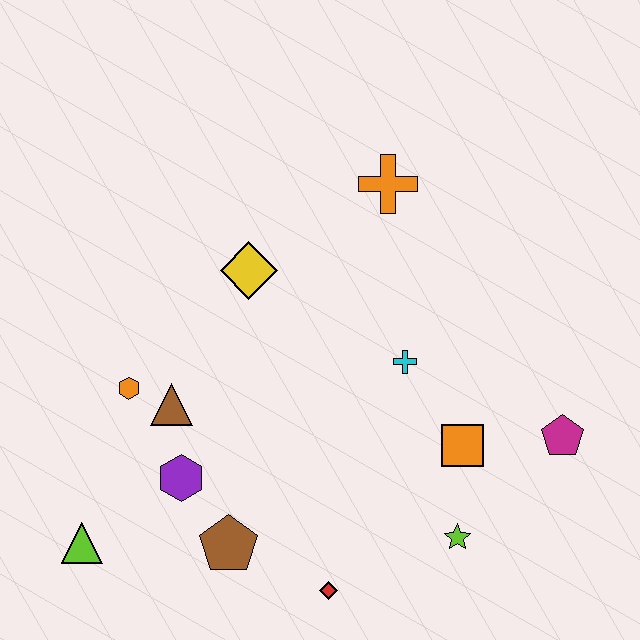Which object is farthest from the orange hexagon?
The magenta pentagon is farthest from the orange hexagon.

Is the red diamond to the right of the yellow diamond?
Yes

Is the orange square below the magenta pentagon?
Yes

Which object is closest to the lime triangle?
The purple hexagon is closest to the lime triangle.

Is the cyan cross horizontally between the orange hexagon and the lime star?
Yes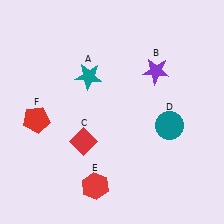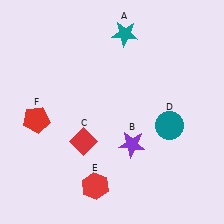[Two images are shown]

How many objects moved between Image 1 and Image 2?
2 objects moved between the two images.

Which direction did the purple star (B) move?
The purple star (B) moved down.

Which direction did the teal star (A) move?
The teal star (A) moved up.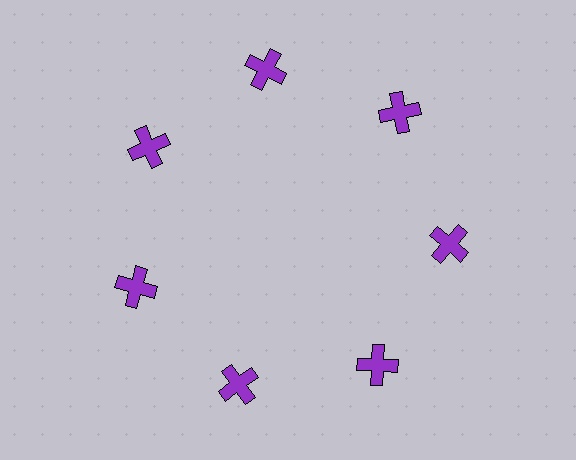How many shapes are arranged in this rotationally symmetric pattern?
There are 7 shapes, arranged in 7 groups of 1.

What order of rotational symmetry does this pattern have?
This pattern has 7-fold rotational symmetry.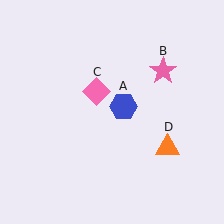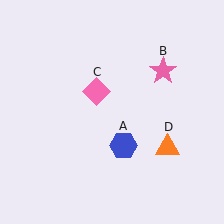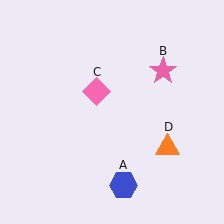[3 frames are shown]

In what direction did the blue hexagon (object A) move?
The blue hexagon (object A) moved down.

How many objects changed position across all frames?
1 object changed position: blue hexagon (object A).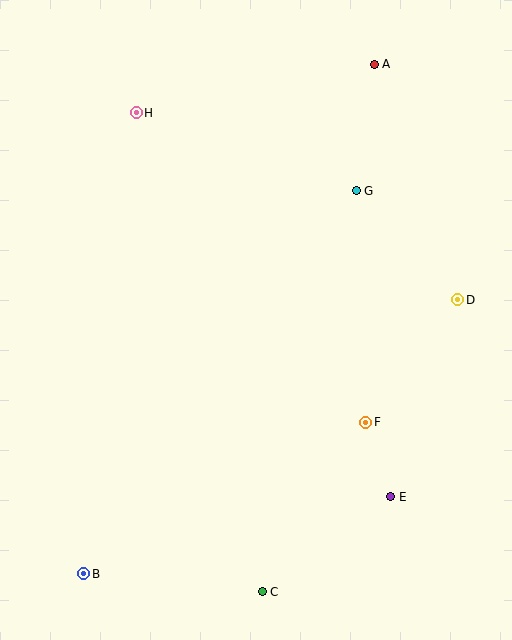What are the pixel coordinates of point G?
Point G is at (356, 191).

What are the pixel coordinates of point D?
Point D is at (458, 300).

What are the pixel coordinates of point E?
Point E is at (391, 497).